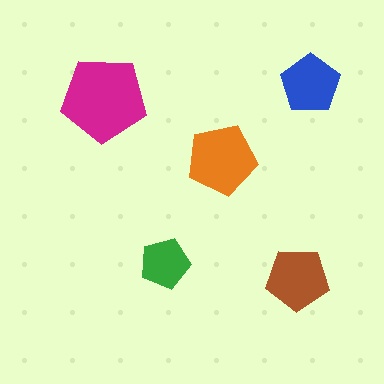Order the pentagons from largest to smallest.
the magenta one, the orange one, the brown one, the blue one, the green one.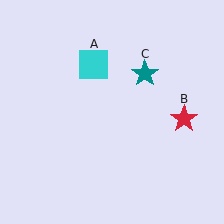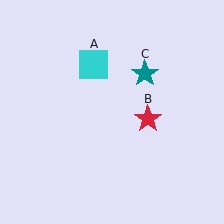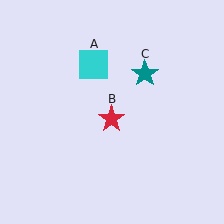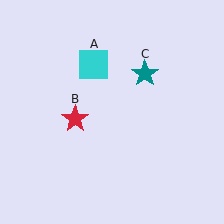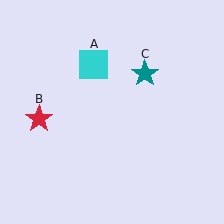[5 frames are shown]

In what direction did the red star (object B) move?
The red star (object B) moved left.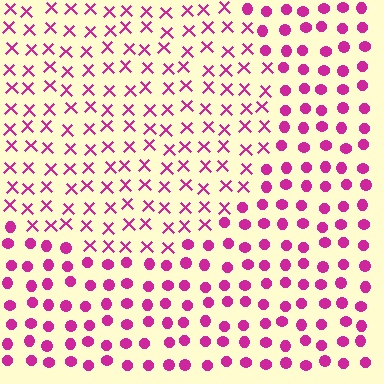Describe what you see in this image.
The image is filled with small magenta elements arranged in a uniform grid. A circle-shaped region contains X marks, while the surrounding area contains circles. The boundary is defined purely by the change in element shape.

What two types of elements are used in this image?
The image uses X marks inside the circle region and circles outside it.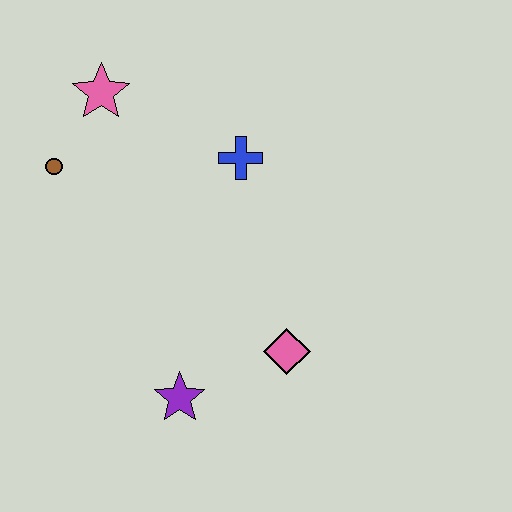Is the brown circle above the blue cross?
No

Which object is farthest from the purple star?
The pink star is farthest from the purple star.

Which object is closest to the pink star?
The brown circle is closest to the pink star.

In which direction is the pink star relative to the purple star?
The pink star is above the purple star.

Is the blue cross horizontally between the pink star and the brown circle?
No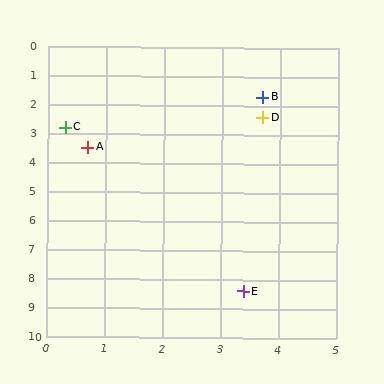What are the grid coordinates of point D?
Point D is at approximately (3.7, 2.4).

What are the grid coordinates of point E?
Point E is at approximately (3.4, 8.4).